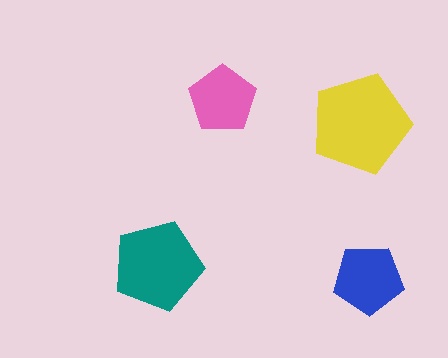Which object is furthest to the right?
The blue pentagon is rightmost.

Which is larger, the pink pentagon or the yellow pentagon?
The yellow one.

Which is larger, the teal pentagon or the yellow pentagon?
The yellow one.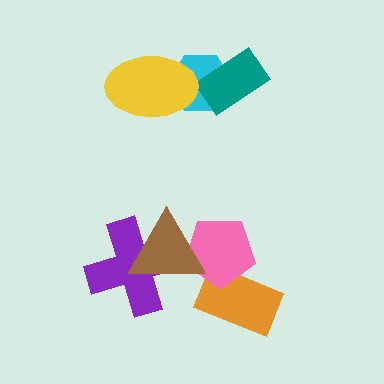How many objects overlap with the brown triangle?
2 objects overlap with the brown triangle.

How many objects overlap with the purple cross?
1 object overlaps with the purple cross.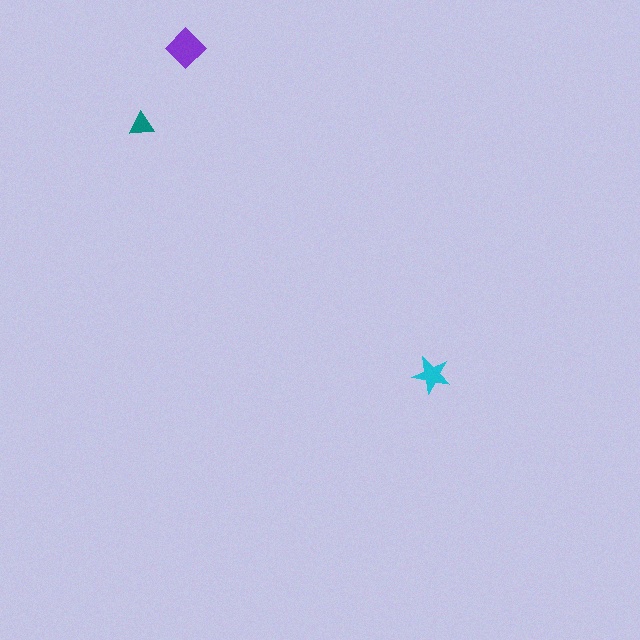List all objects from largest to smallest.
The purple diamond, the cyan star, the teal triangle.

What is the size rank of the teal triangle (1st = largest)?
3rd.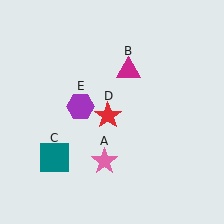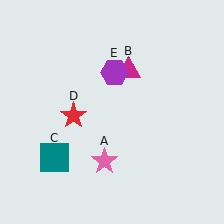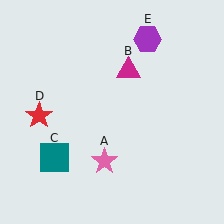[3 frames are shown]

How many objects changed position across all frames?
2 objects changed position: red star (object D), purple hexagon (object E).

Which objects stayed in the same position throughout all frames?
Pink star (object A) and magenta triangle (object B) and teal square (object C) remained stationary.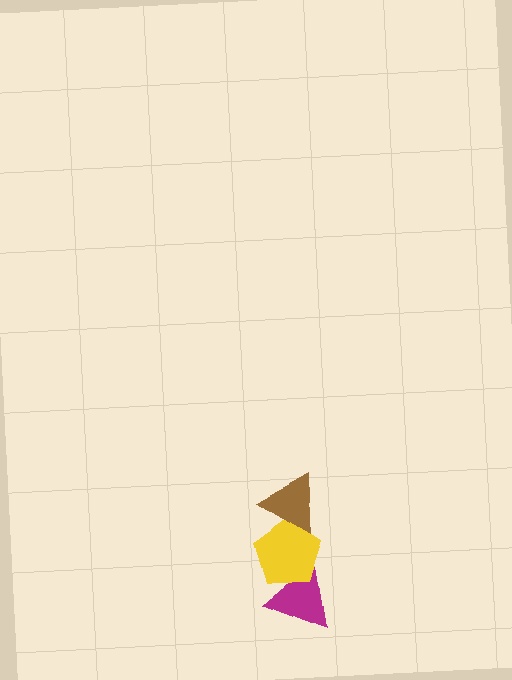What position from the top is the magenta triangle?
The magenta triangle is 3rd from the top.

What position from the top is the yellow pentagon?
The yellow pentagon is 2nd from the top.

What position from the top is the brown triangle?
The brown triangle is 1st from the top.